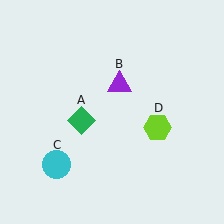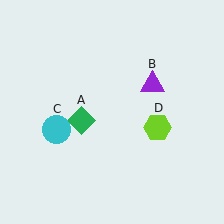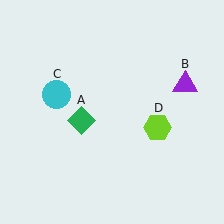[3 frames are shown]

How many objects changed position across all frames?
2 objects changed position: purple triangle (object B), cyan circle (object C).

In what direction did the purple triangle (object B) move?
The purple triangle (object B) moved right.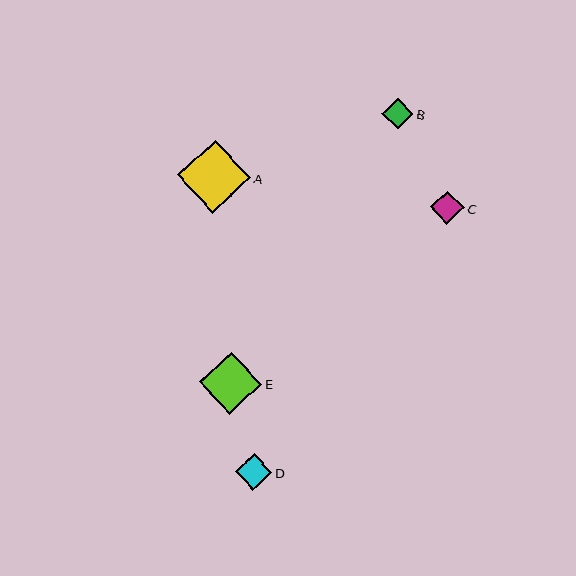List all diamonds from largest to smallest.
From largest to smallest: A, E, D, C, B.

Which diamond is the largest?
Diamond A is the largest with a size of approximately 73 pixels.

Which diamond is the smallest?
Diamond B is the smallest with a size of approximately 31 pixels.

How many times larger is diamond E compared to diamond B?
Diamond E is approximately 2.0 times the size of diamond B.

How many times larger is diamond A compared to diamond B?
Diamond A is approximately 2.4 times the size of diamond B.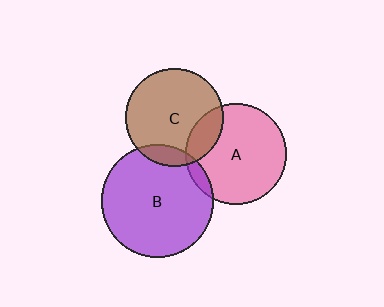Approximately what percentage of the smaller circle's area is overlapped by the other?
Approximately 15%.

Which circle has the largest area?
Circle B (purple).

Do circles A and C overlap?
Yes.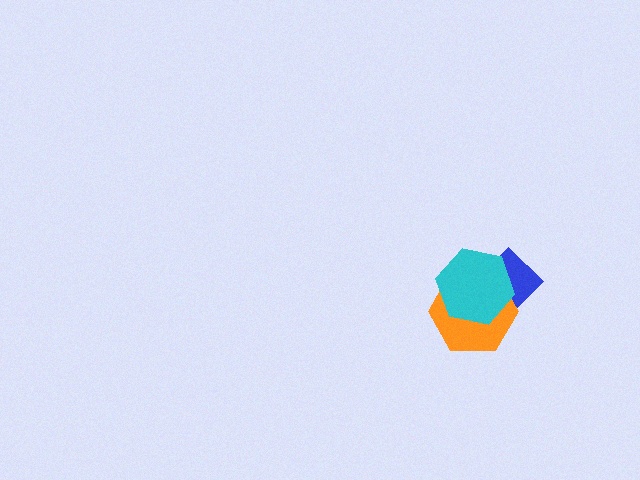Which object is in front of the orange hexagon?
The cyan hexagon is in front of the orange hexagon.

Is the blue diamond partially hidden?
Yes, it is partially covered by another shape.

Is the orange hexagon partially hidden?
Yes, it is partially covered by another shape.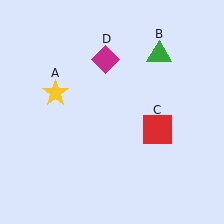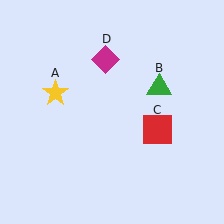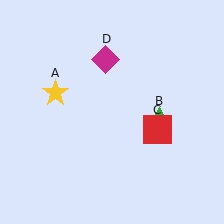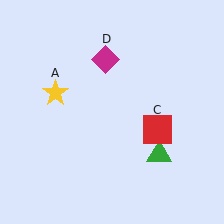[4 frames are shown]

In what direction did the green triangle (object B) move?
The green triangle (object B) moved down.